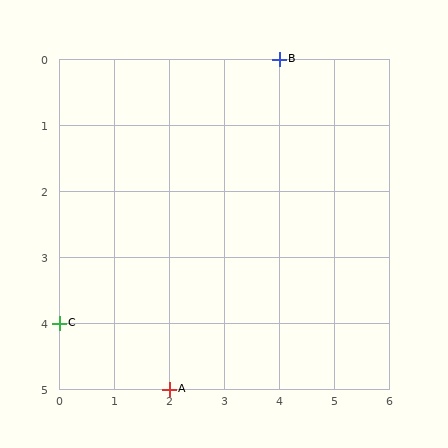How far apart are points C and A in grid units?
Points C and A are 2 columns and 1 row apart (about 2.2 grid units diagonally).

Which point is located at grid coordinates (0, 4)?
Point C is at (0, 4).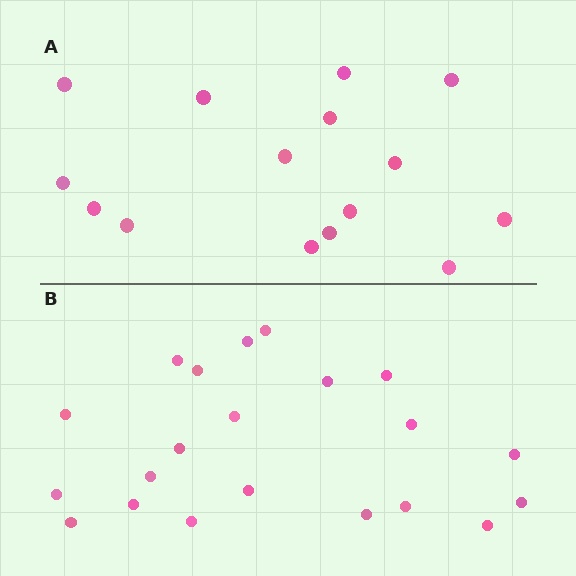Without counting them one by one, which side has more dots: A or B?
Region B (the bottom region) has more dots.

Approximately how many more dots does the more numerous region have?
Region B has about 6 more dots than region A.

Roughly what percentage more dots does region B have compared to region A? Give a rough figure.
About 40% more.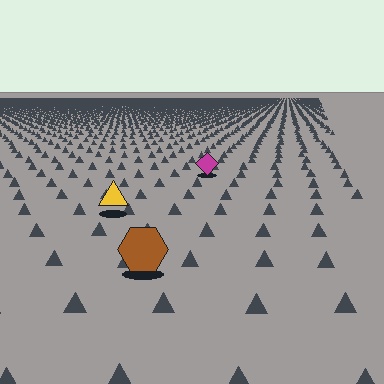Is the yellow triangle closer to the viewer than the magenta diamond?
Yes. The yellow triangle is closer — you can tell from the texture gradient: the ground texture is coarser near it.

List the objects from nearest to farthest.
From nearest to farthest: the brown hexagon, the yellow triangle, the magenta diamond.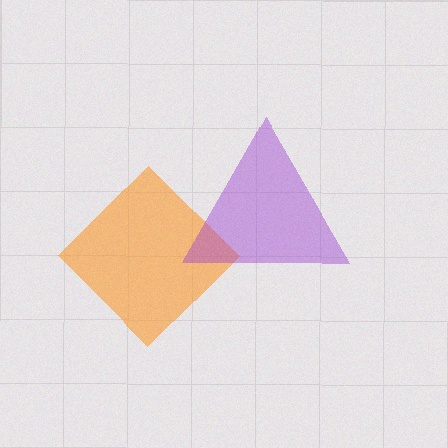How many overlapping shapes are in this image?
There are 2 overlapping shapes in the image.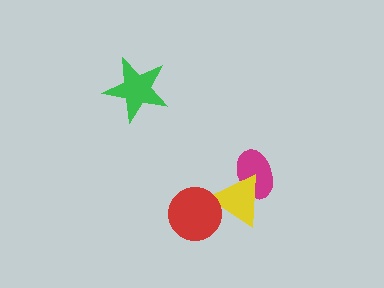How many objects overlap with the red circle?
1 object overlaps with the red circle.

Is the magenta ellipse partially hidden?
Yes, it is partially covered by another shape.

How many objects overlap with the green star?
0 objects overlap with the green star.